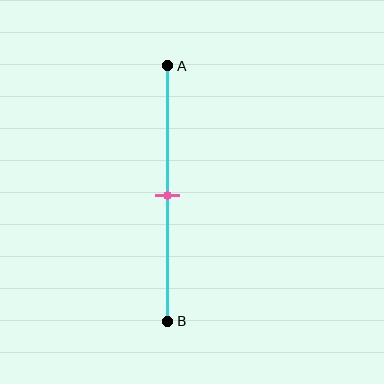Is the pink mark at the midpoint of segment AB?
Yes, the mark is approximately at the midpoint.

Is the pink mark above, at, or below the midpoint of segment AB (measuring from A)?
The pink mark is approximately at the midpoint of segment AB.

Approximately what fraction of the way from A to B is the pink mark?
The pink mark is approximately 50% of the way from A to B.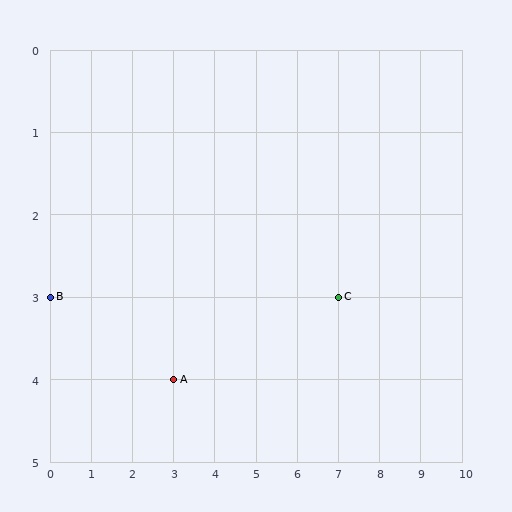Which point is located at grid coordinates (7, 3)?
Point C is at (7, 3).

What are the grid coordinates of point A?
Point A is at grid coordinates (3, 4).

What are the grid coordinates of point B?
Point B is at grid coordinates (0, 3).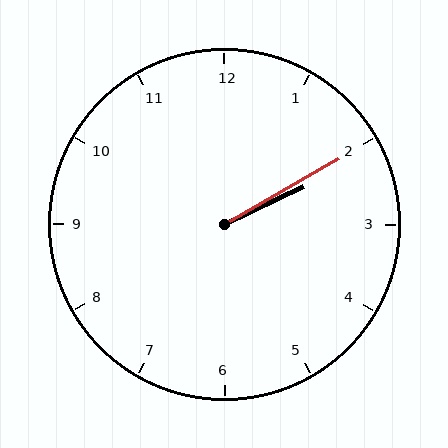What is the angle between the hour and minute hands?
Approximately 5 degrees.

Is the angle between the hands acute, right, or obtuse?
It is acute.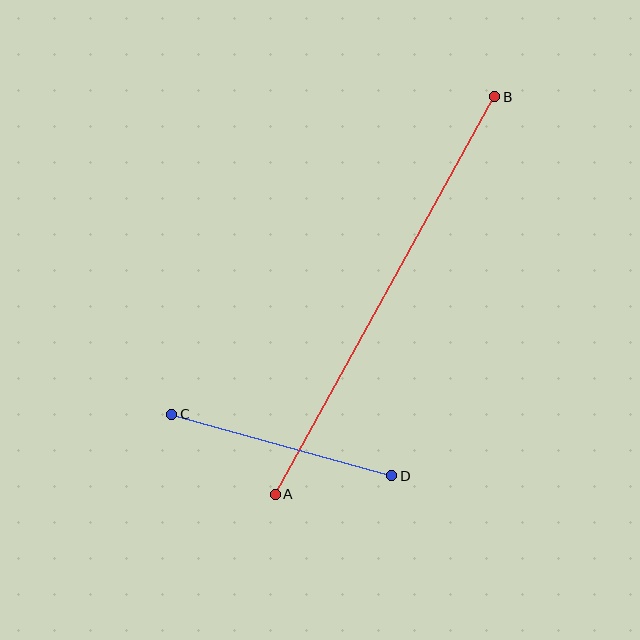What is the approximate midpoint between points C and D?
The midpoint is at approximately (282, 445) pixels.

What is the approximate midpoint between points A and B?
The midpoint is at approximately (385, 296) pixels.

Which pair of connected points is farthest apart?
Points A and B are farthest apart.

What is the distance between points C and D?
The distance is approximately 228 pixels.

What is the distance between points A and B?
The distance is approximately 454 pixels.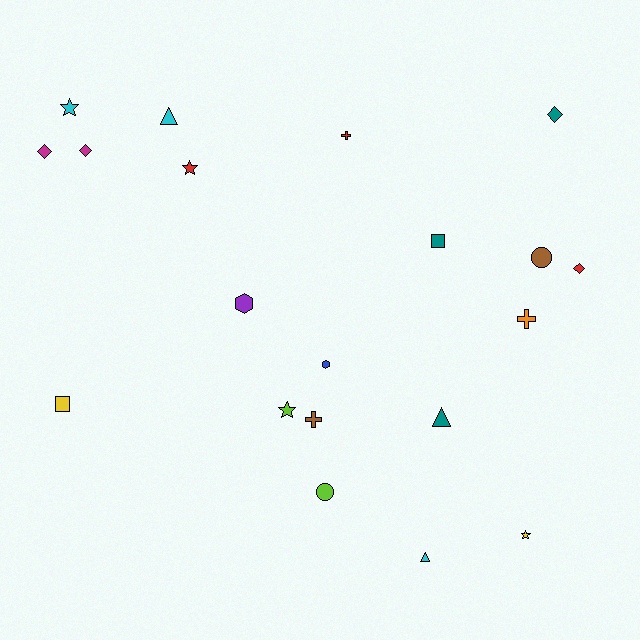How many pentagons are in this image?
There are no pentagons.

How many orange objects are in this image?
There is 1 orange object.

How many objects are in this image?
There are 20 objects.